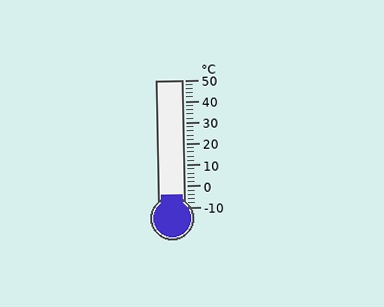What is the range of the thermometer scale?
The thermometer scale ranges from -10°C to 50°C.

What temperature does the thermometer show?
The thermometer shows approximately -4°C.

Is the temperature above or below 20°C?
The temperature is below 20°C.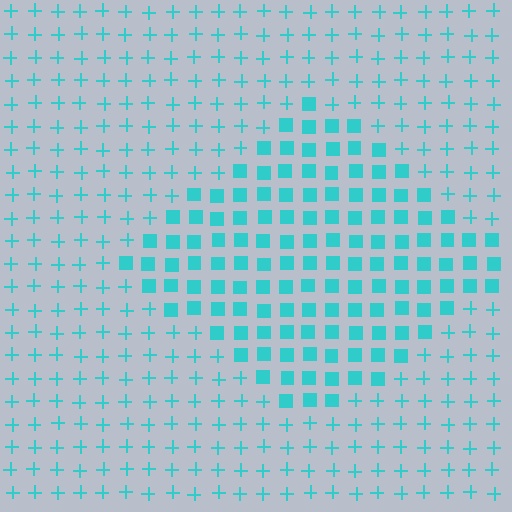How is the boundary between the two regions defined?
The boundary is defined by a change in element shape: squares inside vs. plus signs outside. All elements share the same color and spacing.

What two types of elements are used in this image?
The image uses squares inside the diamond region and plus signs outside it.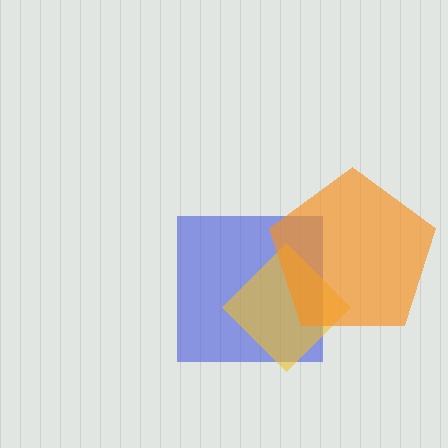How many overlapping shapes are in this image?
There are 3 overlapping shapes in the image.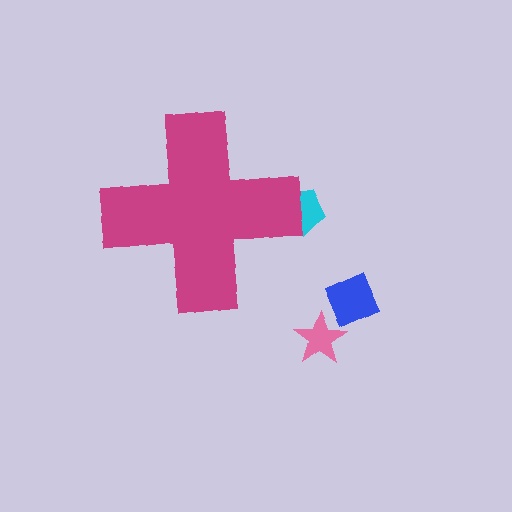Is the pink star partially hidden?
No, the pink star is fully visible.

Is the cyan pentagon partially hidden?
Yes, the cyan pentagon is partially hidden behind the magenta cross.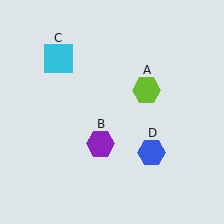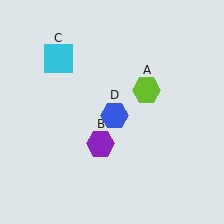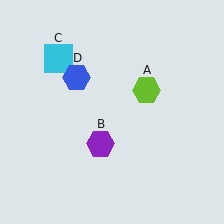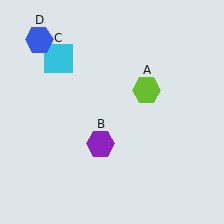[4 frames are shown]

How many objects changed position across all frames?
1 object changed position: blue hexagon (object D).